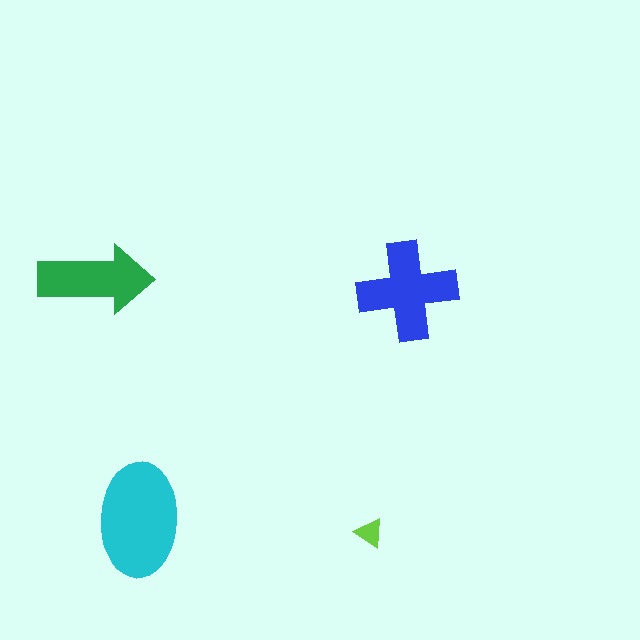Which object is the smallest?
The lime triangle.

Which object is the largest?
The cyan ellipse.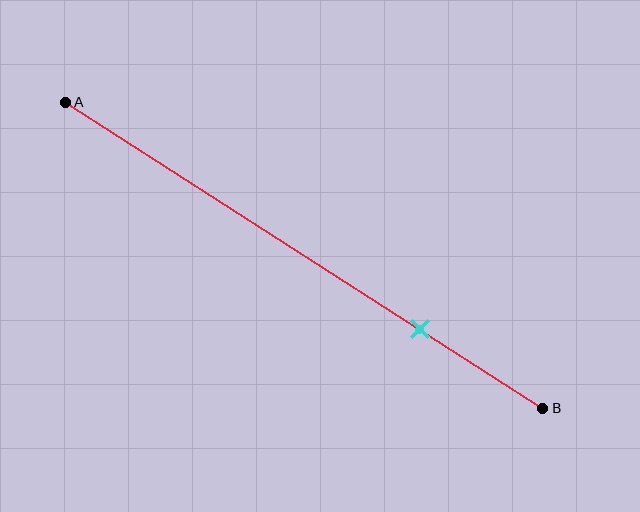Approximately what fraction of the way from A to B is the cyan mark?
The cyan mark is approximately 75% of the way from A to B.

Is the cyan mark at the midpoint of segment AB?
No, the mark is at about 75% from A, not at the 50% midpoint.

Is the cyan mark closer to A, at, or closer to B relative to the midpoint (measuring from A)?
The cyan mark is closer to point B than the midpoint of segment AB.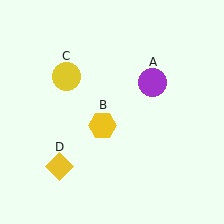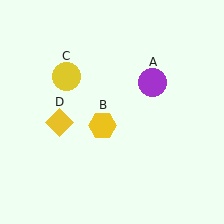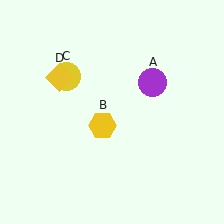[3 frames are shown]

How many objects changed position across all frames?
1 object changed position: yellow diamond (object D).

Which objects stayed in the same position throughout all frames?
Purple circle (object A) and yellow hexagon (object B) and yellow circle (object C) remained stationary.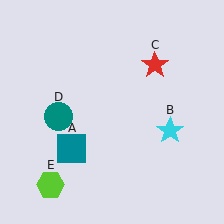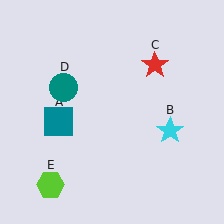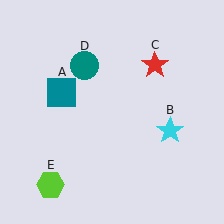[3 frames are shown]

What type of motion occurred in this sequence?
The teal square (object A), teal circle (object D) rotated clockwise around the center of the scene.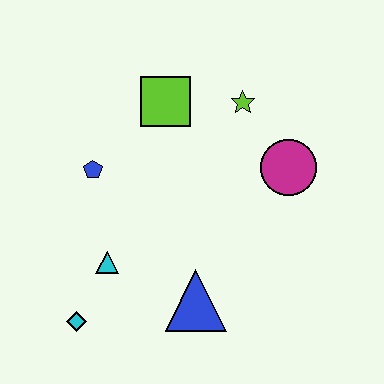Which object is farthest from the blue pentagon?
The magenta circle is farthest from the blue pentagon.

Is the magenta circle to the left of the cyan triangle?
No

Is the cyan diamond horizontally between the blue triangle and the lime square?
No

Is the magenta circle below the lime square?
Yes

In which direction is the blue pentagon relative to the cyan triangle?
The blue pentagon is above the cyan triangle.